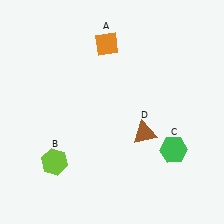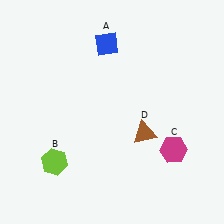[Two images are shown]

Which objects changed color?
A changed from orange to blue. C changed from green to magenta.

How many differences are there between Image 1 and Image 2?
There are 2 differences between the two images.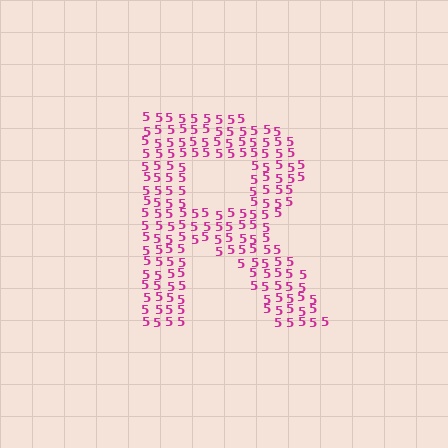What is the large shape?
The large shape is the letter R.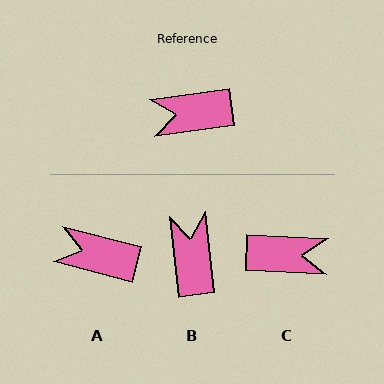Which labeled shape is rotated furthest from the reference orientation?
C, about 170 degrees away.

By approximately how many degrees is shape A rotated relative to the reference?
Approximately 22 degrees clockwise.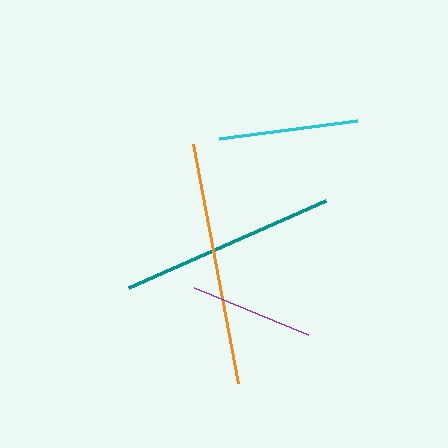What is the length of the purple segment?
The purple segment is approximately 123 pixels long.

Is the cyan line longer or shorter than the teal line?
The teal line is longer than the cyan line.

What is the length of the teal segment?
The teal segment is approximately 215 pixels long.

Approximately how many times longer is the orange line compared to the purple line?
The orange line is approximately 2.0 times the length of the purple line.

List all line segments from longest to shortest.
From longest to shortest: orange, teal, cyan, purple.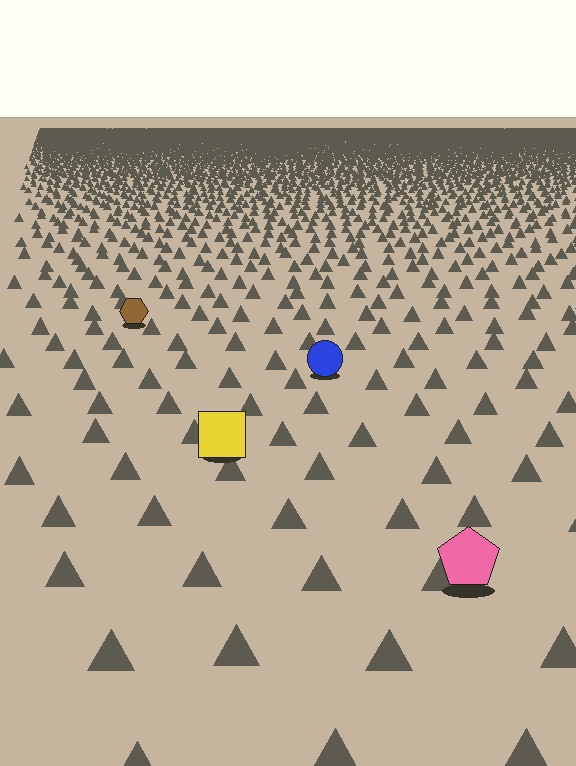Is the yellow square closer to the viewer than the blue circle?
Yes. The yellow square is closer — you can tell from the texture gradient: the ground texture is coarser near it.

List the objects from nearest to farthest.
From nearest to farthest: the pink pentagon, the yellow square, the blue circle, the brown hexagon.